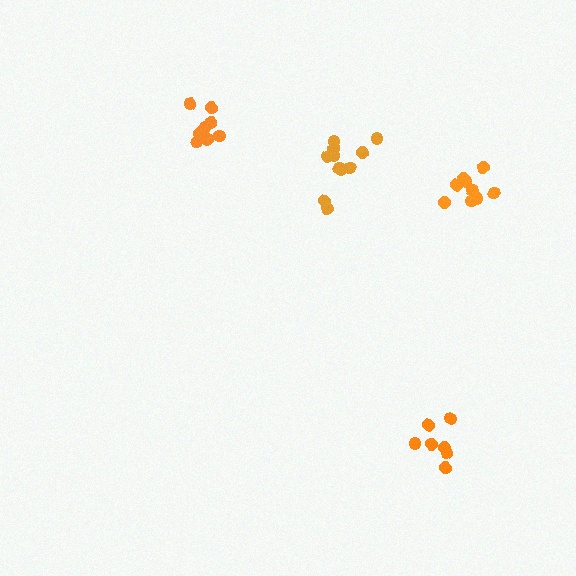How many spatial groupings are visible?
There are 4 spatial groupings.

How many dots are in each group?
Group 1: 11 dots, Group 2: 9 dots, Group 3: 10 dots, Group 4: 7 dots (37 total).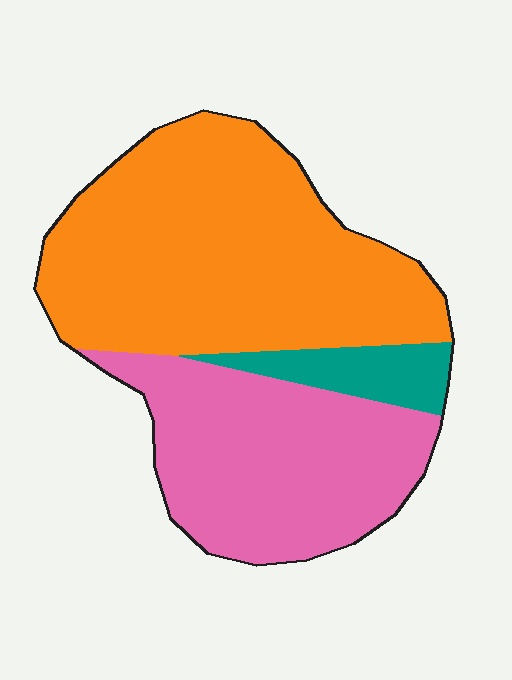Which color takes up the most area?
Orange, at roughly 55%.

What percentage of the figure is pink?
Pink takes up about three eighths (3/8) of the figure.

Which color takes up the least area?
Teal, at roughly 10%.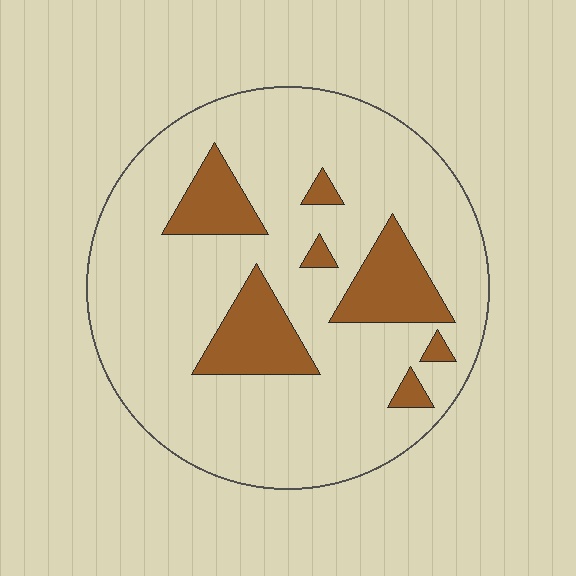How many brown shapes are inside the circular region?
7.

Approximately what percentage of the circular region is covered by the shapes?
Approximately 20%.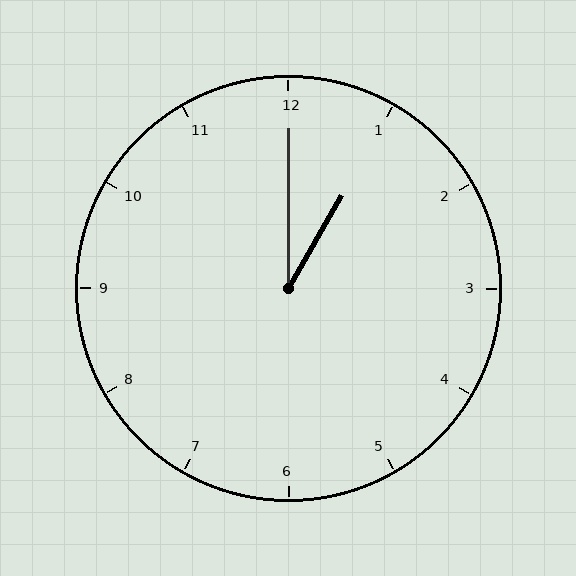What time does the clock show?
1:00.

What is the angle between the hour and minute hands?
Approximately 30 degrees.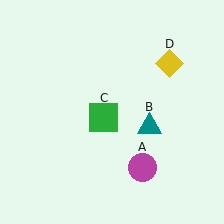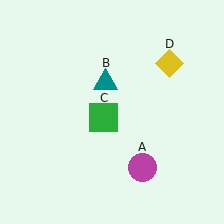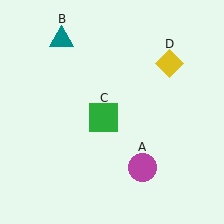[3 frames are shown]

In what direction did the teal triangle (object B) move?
The teal triangle (object B) moved up and to the left.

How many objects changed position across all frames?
1 object changed position: teal triangle (object B).